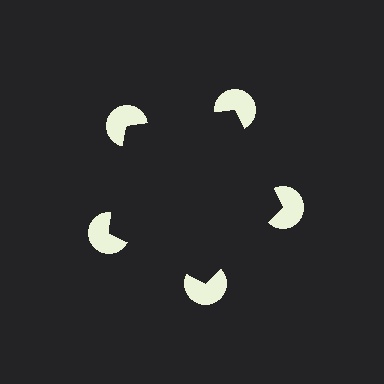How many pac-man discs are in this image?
There are 5 — one at each vertex of the illusory pentagon.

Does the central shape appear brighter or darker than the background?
It typically appears slightly darker than the background, even though no actual brightness change is drawn.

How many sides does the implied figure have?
5 sides.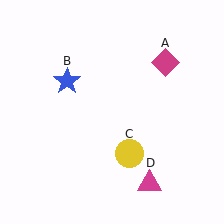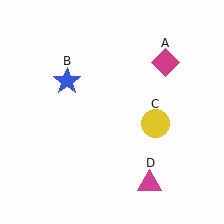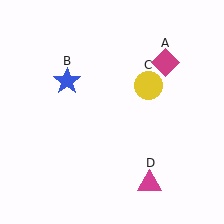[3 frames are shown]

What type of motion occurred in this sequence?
The yellow circle (object C) rotated counterclockwise around the center of the scene.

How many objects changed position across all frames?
1 object changed position: yellow circle (object C).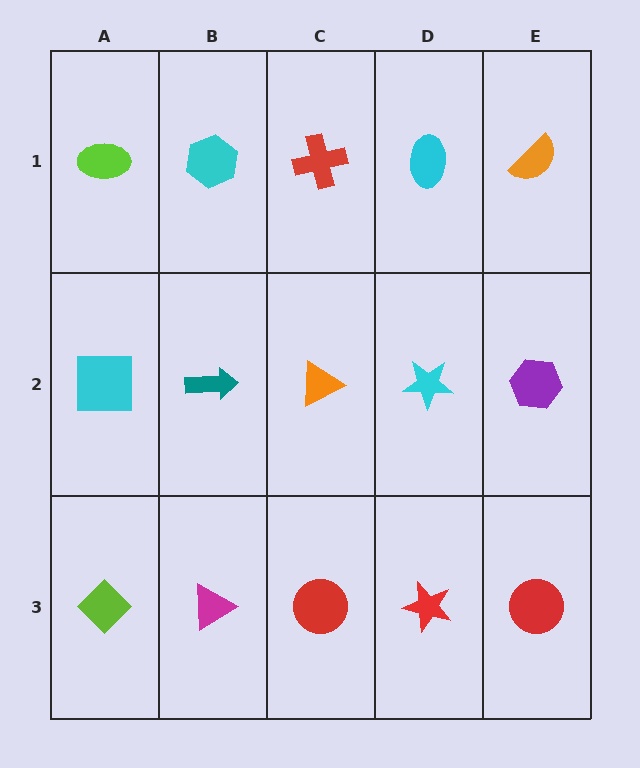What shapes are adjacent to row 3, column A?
A cyan square (row 2, column A), a magenta triangle (row 3, column B).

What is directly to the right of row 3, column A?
A magenta triangle.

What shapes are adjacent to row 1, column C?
An orange triangle (row 2, column C), a cyan hexagon (row 1, column B), a cyan ellipse (row 1, column D).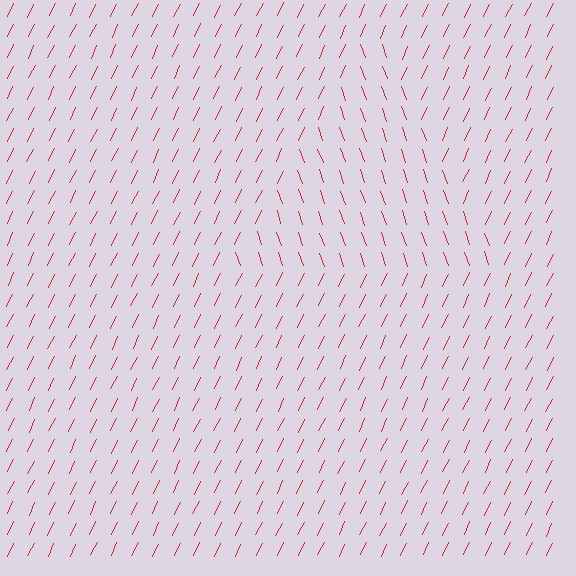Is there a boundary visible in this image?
Yes, there is a texture boundary formed by a change in line orientation.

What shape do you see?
I see a triangle.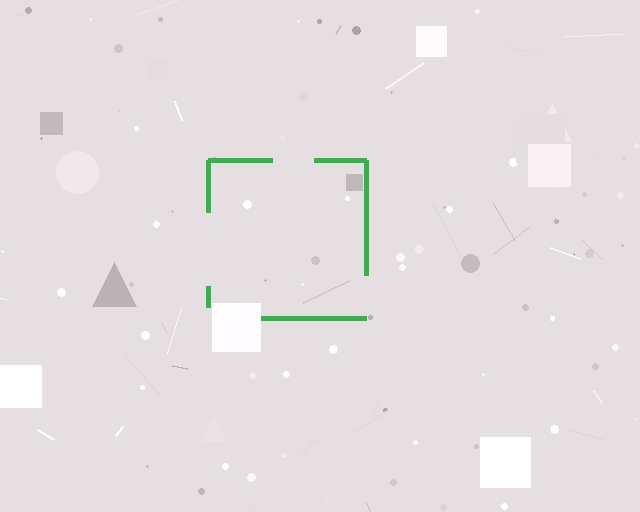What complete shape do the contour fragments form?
The contour fragments form a square.